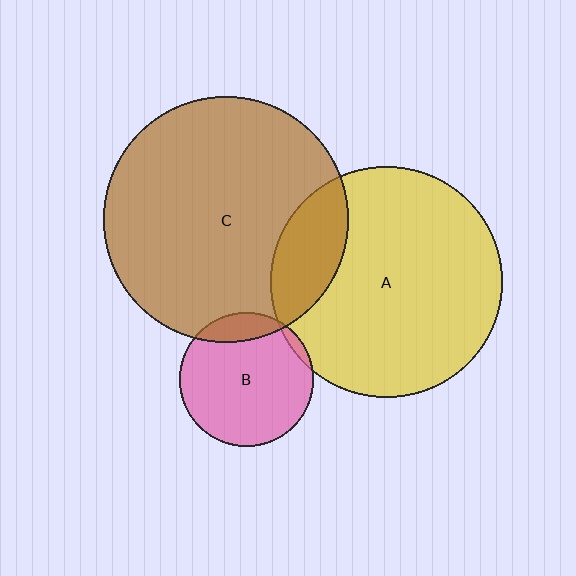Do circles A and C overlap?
Yes.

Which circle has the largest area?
Circle C (brown).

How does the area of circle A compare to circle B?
Approximately 3.0 times.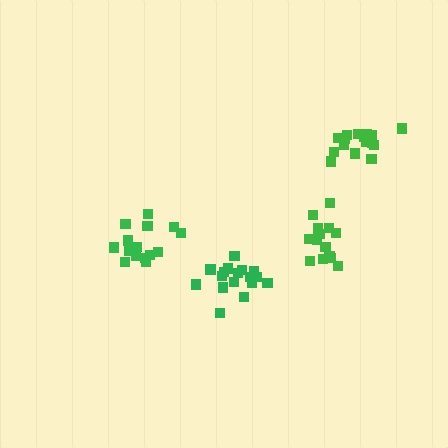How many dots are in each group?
Group 1: 15 dots, Group 2: 16 dots, Group 3: 16 dots, Group 4: 17 dots (64 total).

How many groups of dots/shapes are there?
There are 4 groups.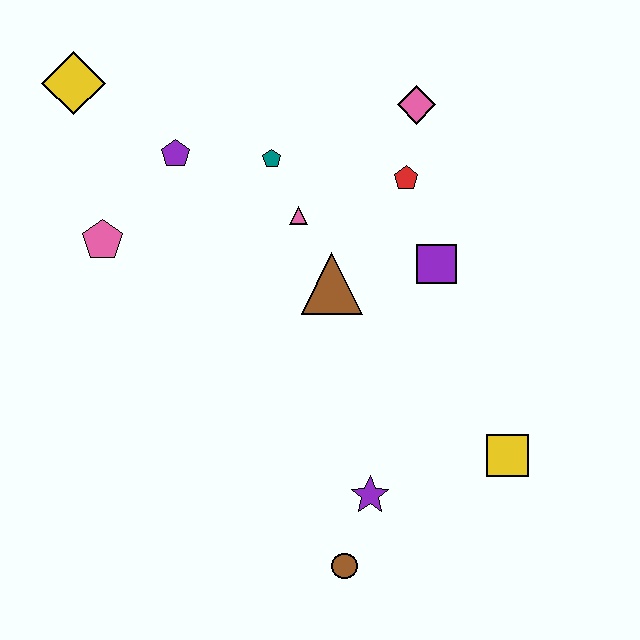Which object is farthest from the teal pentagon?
The brown circle is farthest from the teal pentagon.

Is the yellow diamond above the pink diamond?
Yes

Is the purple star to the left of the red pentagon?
Yes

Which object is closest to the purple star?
The brown circle is closest to the purple star.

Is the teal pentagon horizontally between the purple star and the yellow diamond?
Yes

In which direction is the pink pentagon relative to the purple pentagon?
The pink pentagon is below the purple pentagon.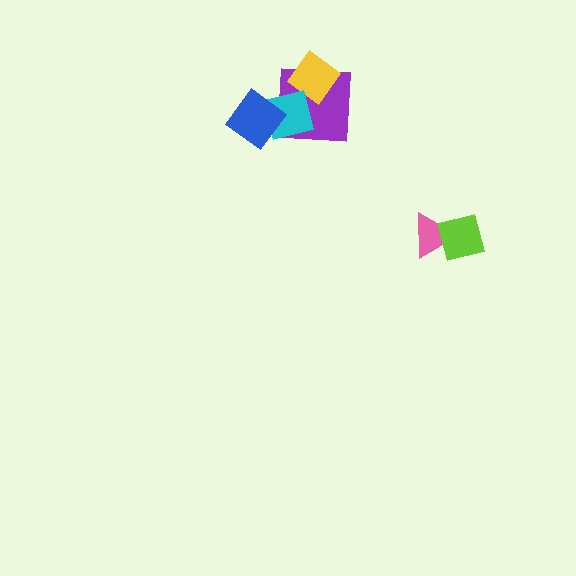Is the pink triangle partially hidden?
Yes, it is partially covered by another shape.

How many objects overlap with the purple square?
2 objects overlap with the purple square.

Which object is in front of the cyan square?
The blue diamond is in front of the cyan square.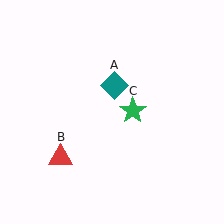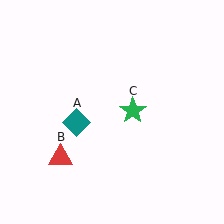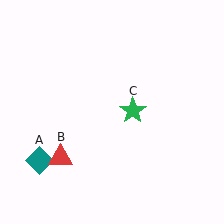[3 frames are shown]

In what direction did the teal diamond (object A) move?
The teal diamond (object A) moved down and to the left.